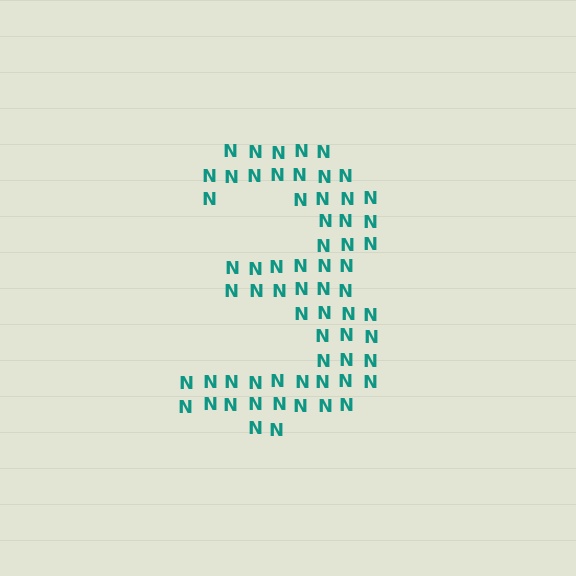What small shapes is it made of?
It is made of small letter N's.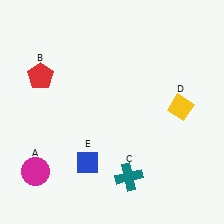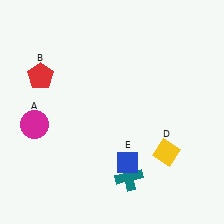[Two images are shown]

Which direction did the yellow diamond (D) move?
The yellow diamond (D) moved down.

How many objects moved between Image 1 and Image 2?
3 objects moved between the two images.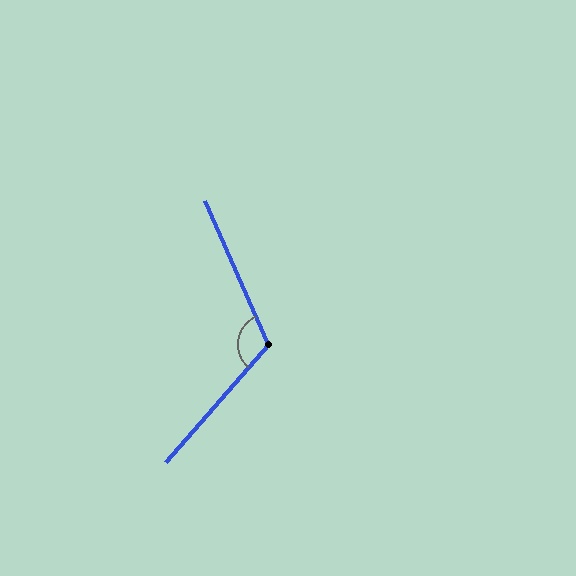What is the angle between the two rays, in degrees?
Approximately 115 degrees.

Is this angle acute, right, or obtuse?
It is obtuse.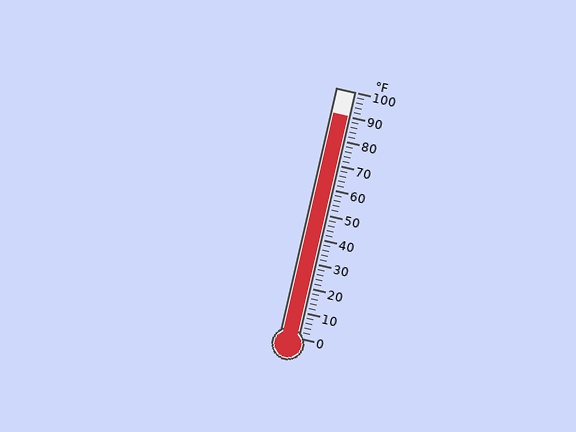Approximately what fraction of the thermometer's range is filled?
The thermometer is filled to approximately 90% of its range.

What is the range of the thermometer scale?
The thermometer scale ranges from 0°F to 100°F.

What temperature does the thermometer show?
The thermometer shows approximately 90°F.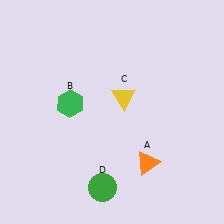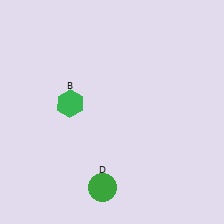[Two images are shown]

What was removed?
The orange triangle (A), the yellow triangle (C) were removed in Image 2.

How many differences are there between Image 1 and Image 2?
There are 2 differences between the two images.